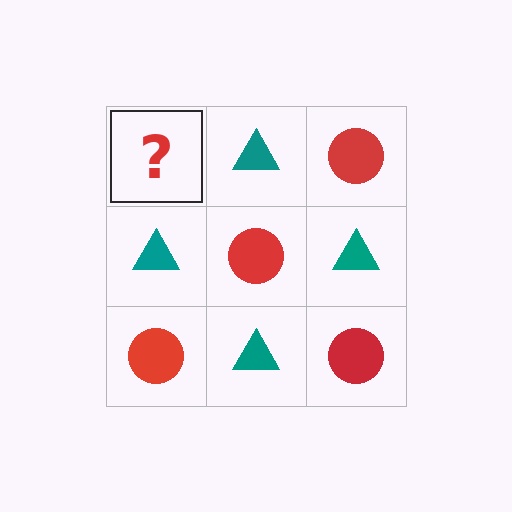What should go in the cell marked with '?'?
The missing cell should contain a red circle.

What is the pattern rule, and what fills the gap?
The rule is that it alternates red circle and teal triangle in a checkerboard pattern. The gap should be filled with a red circle.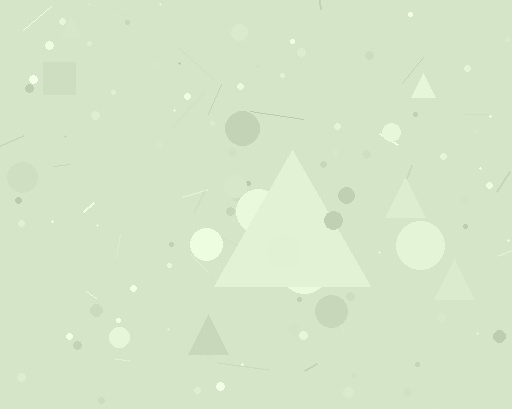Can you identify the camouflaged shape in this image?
The camouflaged shape is a triangle.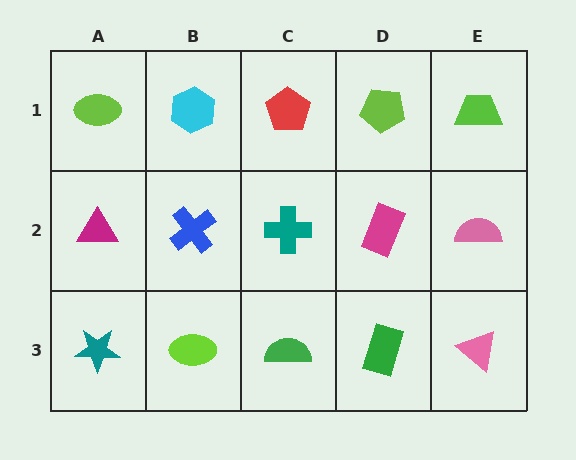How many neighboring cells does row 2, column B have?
4.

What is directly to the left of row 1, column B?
A lime ellipse.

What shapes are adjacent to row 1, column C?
A teal cross (row 2, column C), a cyan hexagon (row 1, column B), a lime pentagon (row 1, column D).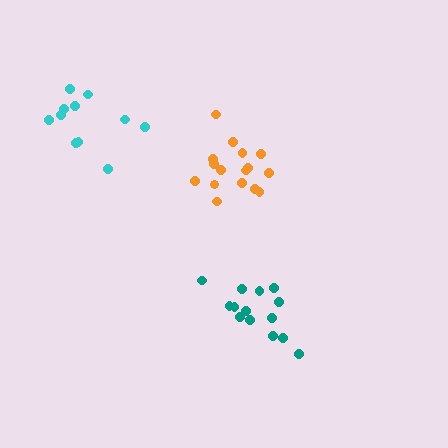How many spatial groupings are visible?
There are 3 spatial groupings.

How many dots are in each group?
Group 1: 16 dots, Group 2: 14 dots, Group 3: 11 dots (41 total).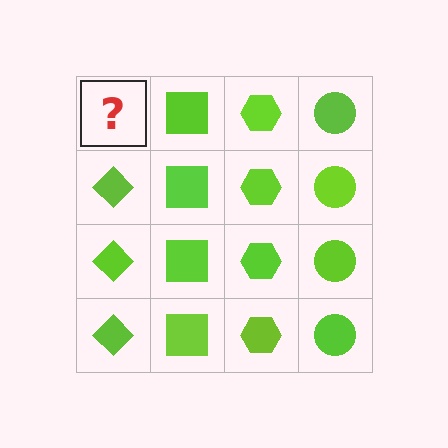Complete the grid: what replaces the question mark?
The question mark should be replaced with a lime diamond.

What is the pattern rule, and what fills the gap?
The rule is that each column has a consistent shape. The gap should be filled with a lime diamond.